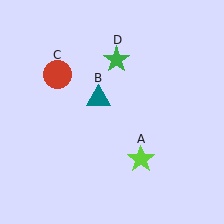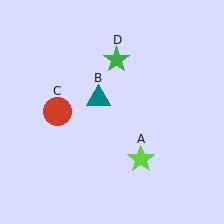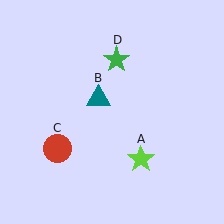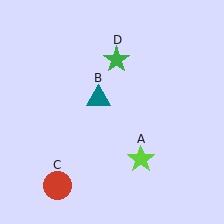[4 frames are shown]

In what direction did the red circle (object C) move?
The red circle (object C) moved down.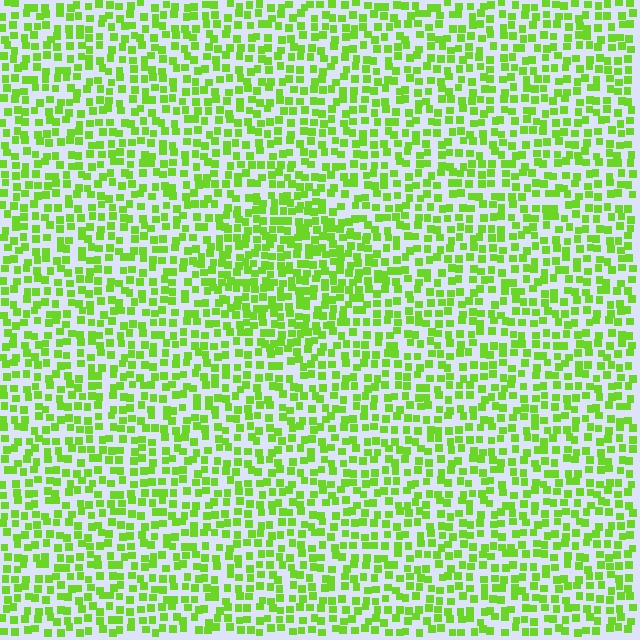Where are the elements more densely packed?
The elements are more densely packed inside the diamond boundary.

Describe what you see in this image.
The image contains small lime elements arranged at two different densities. A diamond-shaped region is visible where the elements are more densely packed than the surrounding area.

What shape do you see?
I see a diamond.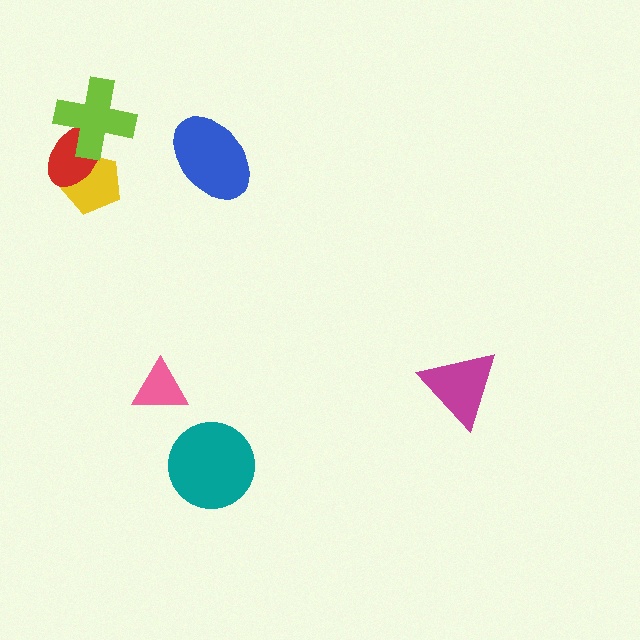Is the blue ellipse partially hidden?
No, no other shape covers it.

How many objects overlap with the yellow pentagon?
2 objects overlap with the yellow pentagon.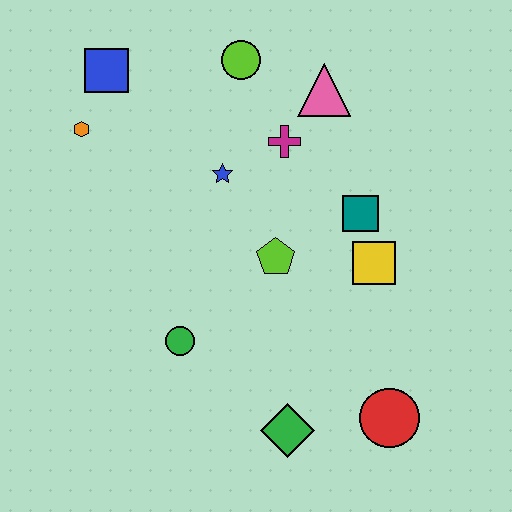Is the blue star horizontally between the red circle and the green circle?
Yes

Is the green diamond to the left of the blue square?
No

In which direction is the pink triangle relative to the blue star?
The pink triangle is to the right of the blue star.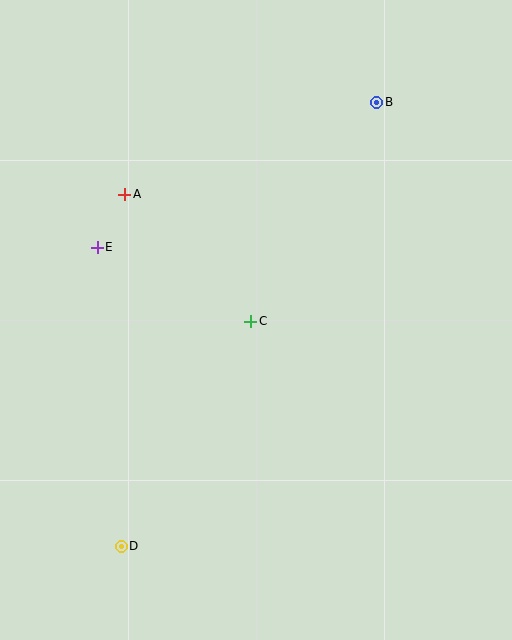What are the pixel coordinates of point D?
Point D is at (121, 546).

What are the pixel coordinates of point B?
Point B is at (377, 102).